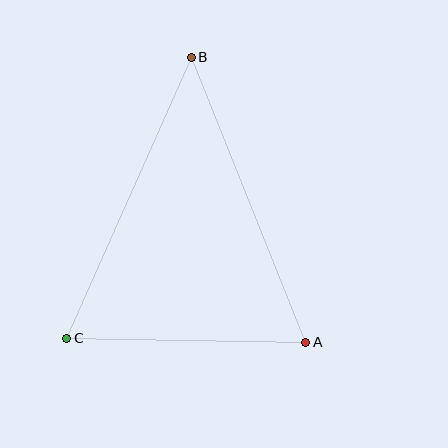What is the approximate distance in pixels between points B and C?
The distance between B and C is approximately 307 pixels.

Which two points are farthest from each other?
Points A and B are farthest from each other.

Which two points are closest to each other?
Points A and C are closest to each other.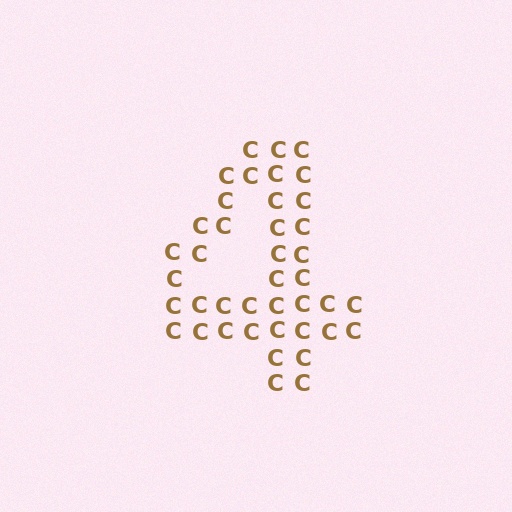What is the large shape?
The large shape is the digit 4.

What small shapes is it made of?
It is made of small letter C's.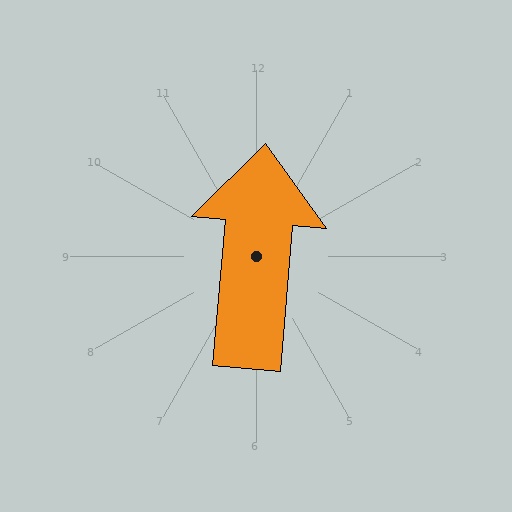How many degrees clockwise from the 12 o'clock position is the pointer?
Approximately 5 degrees.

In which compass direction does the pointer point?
North.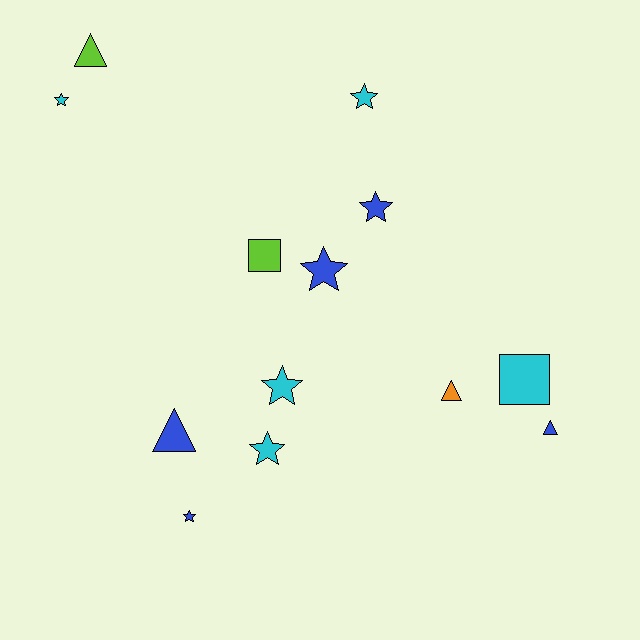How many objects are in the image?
There are 13 objects.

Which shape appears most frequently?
Star, with 7 objects.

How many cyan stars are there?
There are 4 cyan stars.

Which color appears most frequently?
Blue, with 5 objects.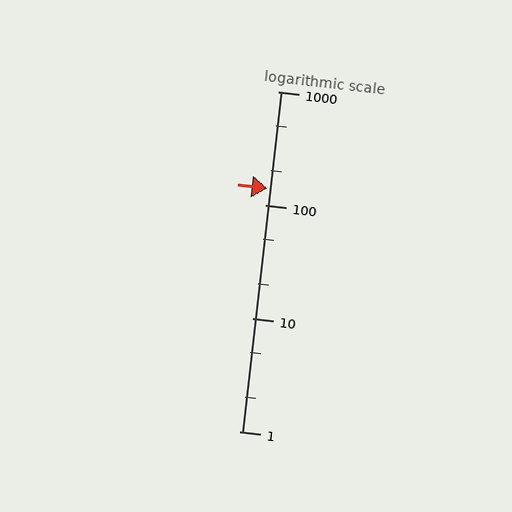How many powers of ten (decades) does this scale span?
The scale spans 3 decades, from 1 to 1000.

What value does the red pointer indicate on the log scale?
The pointer indicates approximately 140.